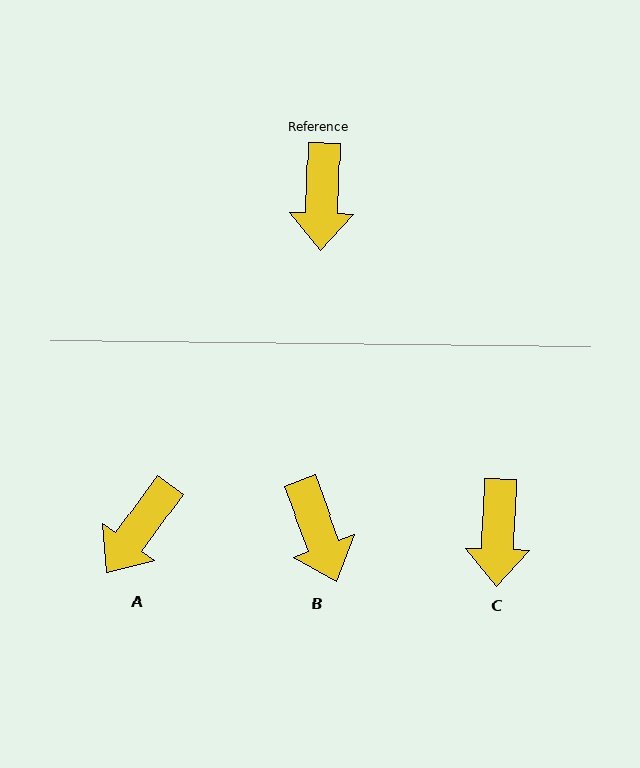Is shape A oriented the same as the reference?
No, it is off by about 34 degrees.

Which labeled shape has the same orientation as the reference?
C.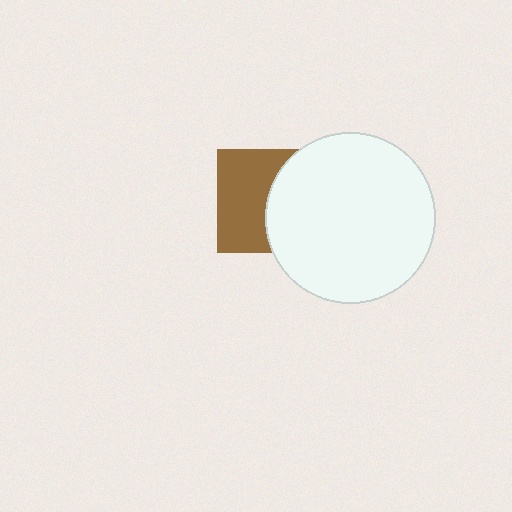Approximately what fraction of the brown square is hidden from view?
Roughly 47% of the brown square is hidden behind the white circle.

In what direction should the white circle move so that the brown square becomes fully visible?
The white circle should move right. That is the shortest direction to clear the overlap and leave the brown square fully visible.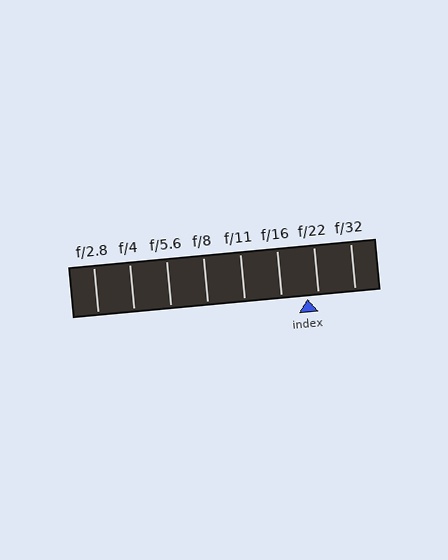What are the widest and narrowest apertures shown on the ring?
The widest aperture shown is f/2.8 and the narrowest is f/32.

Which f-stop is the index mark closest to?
The index mark is closest to f/22.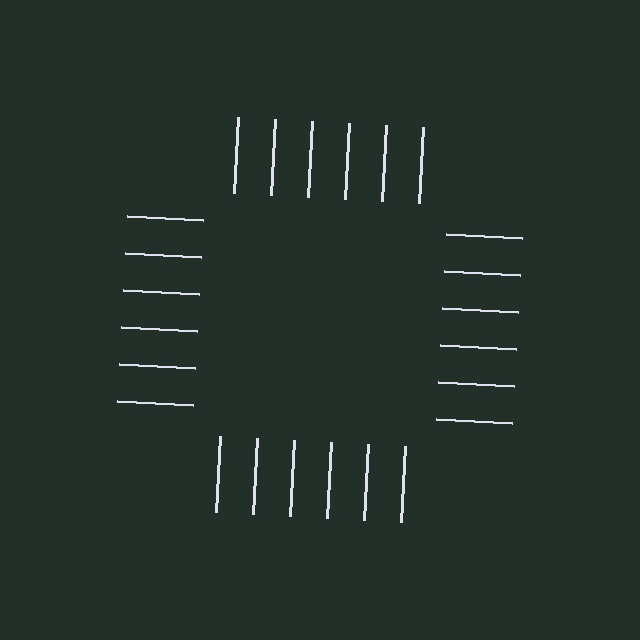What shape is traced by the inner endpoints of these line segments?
An illusory square — the line segments terminate on its edges but no continuous stroke is drawn.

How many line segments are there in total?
24 — 6 along each of the 4 edges.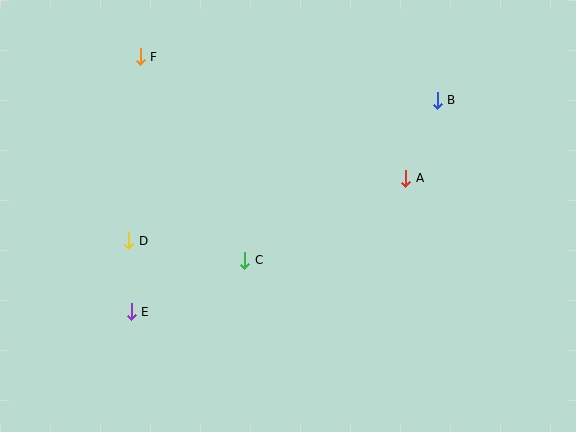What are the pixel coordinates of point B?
Point B is at (437, 100).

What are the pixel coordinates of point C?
Point C is at (245, 260).